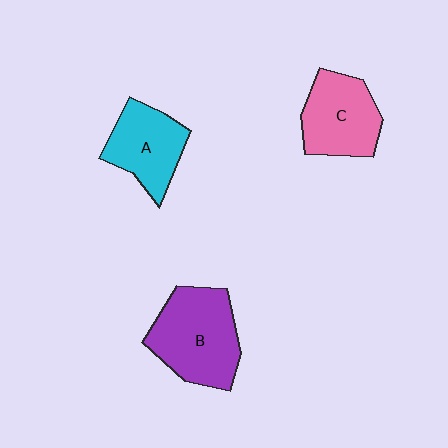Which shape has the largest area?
Shape B (purple).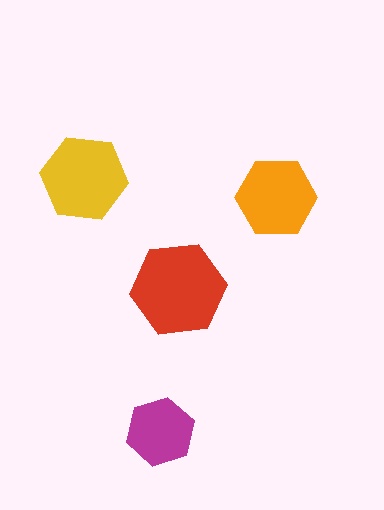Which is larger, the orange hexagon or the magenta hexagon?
The orange one.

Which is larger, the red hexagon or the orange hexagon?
The red one.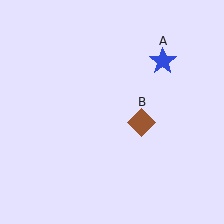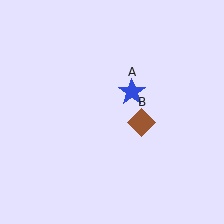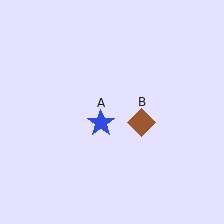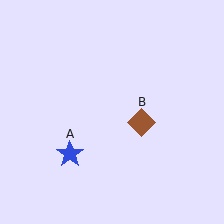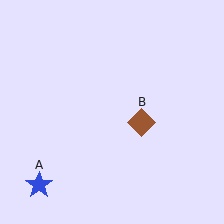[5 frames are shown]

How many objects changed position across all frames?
1 object changed position: blue star (object A).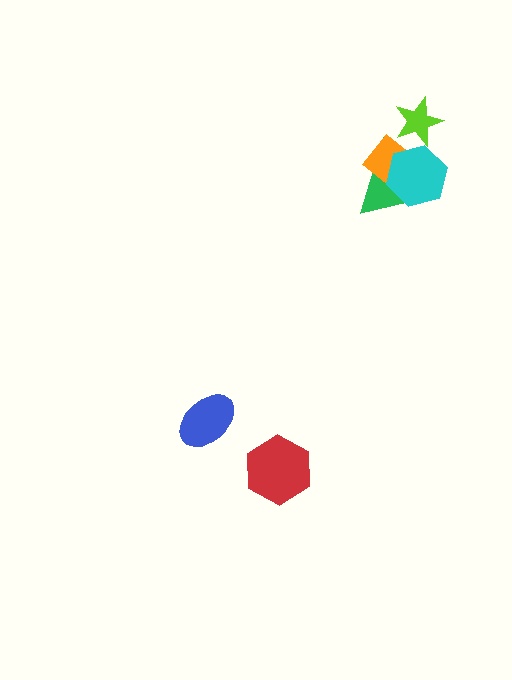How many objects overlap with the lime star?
0 objects overlap with the lime star.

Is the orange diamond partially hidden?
Yes, it is partially covered by another shape.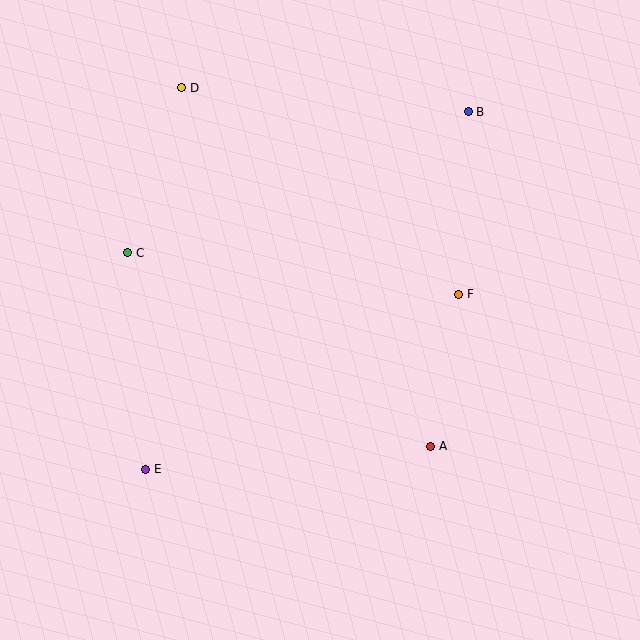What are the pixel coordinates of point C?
Point C is at (128, 253).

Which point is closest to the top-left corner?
Point D is closest to the top-left corner.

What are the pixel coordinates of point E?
Point E is at (146, 469).